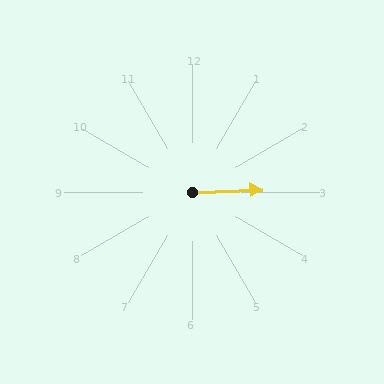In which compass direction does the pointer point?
East.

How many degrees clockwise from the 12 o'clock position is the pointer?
Approximately 88 degrees.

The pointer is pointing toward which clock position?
Roughly 3 o'clock.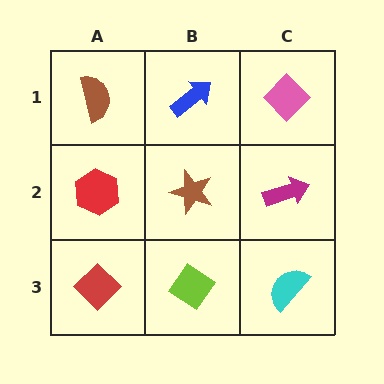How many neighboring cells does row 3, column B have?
3.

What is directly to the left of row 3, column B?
A red diamond.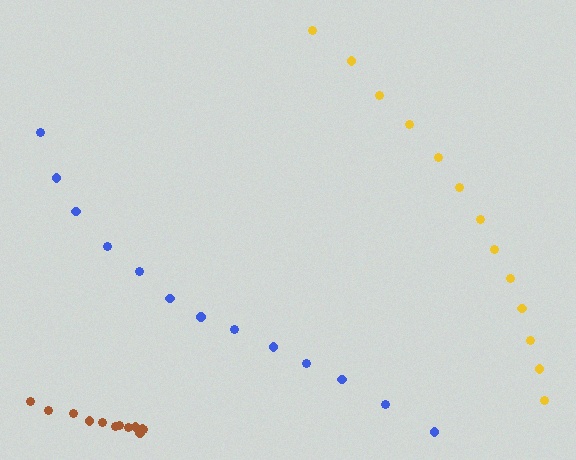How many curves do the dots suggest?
There are 3 distinct paths.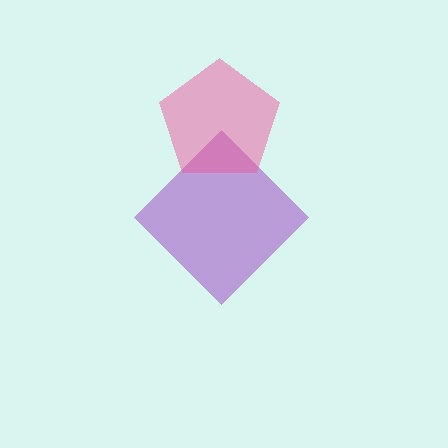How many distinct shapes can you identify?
There are 2 distinct shapes: a purple diamond, a pink pentagon.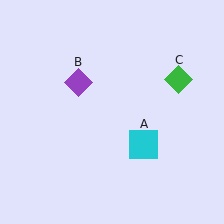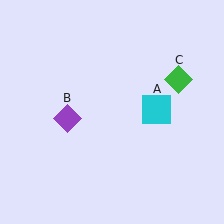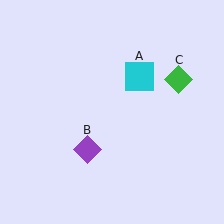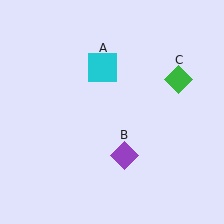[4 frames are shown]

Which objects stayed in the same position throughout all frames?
Green diamond (object C) remained stationary.